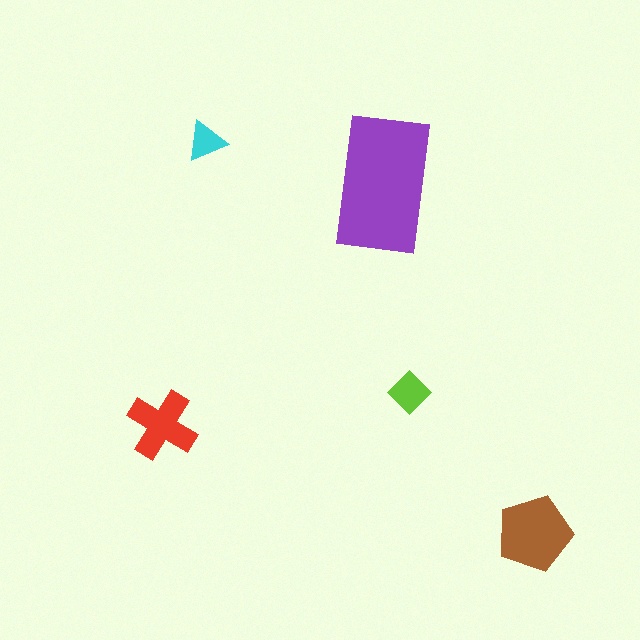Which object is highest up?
The cyan triangle is topmost.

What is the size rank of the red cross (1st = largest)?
3rd.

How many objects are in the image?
There are 5 objects in the image.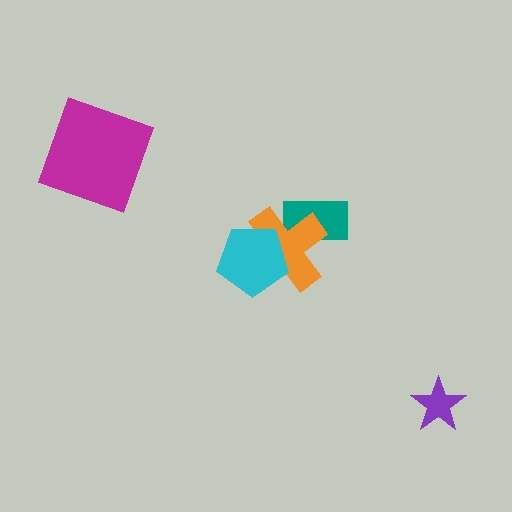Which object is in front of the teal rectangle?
The orange cross is in front of the teal rectangle.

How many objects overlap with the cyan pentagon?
1 object overlaps with the cyan pentagon.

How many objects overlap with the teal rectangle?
1 object overlaps with the teal rectangle.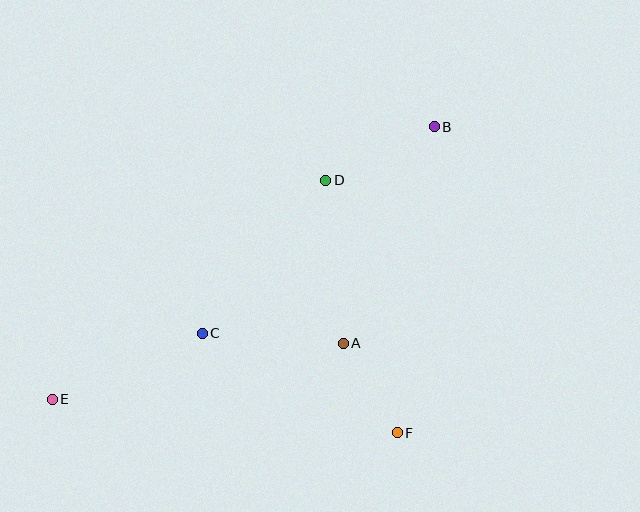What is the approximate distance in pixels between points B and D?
The distance between B and D is approximately 121 pixels.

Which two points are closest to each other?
Points A and F are closest to each other.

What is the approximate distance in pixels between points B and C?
The distance between B and C is approximately 311 pixels.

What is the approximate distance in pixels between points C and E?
The distance between C and E is approximately 164 pixels.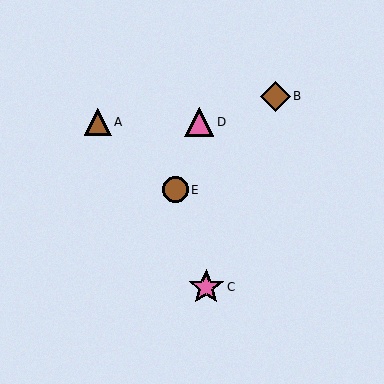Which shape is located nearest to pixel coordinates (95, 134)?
The brown triangle (labeled A) at (98, 122) is nearest to that location.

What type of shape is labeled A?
Shape A is a brown triangle.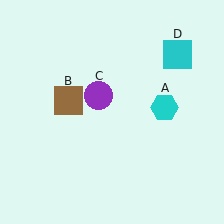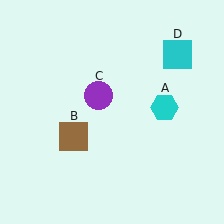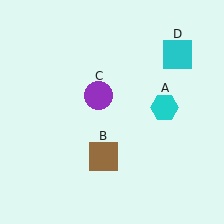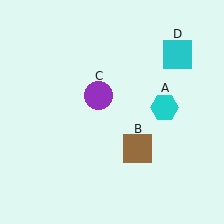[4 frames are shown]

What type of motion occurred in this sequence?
The brown square (object B) rotated counterclockwise around the center of the scene.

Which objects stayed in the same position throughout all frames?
Cyan hexagon (object A) and purple circle (object C) and cyan square (object D) remained stationary.